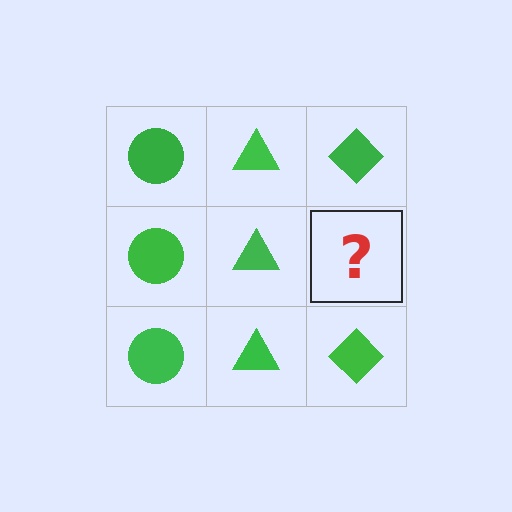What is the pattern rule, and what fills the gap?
The rule is that each column has a consistent shape. The gap should be filled with a green diamond.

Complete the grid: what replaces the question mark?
The question mark should be replaced with a green diamond.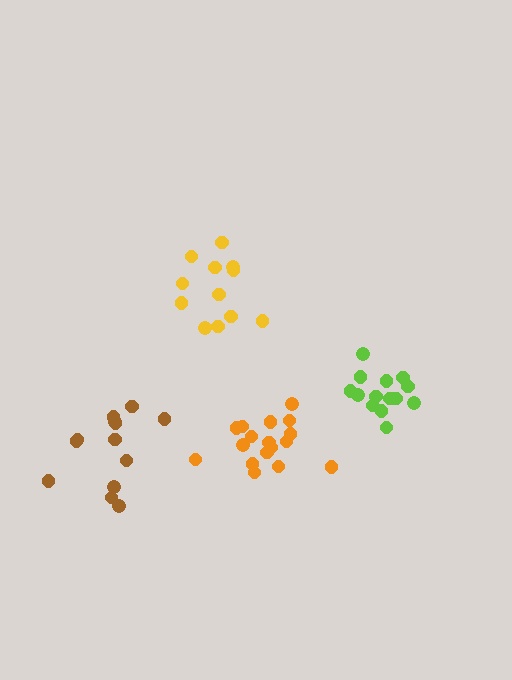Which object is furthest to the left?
The brown cluster is leftmost.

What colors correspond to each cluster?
The clusters are colored: orange, brown, yellow, lime.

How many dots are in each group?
Group 1: 17 dots, Group 2: 13 dots, Group 3: 12 dots, Group 4: 14 dots (56 total).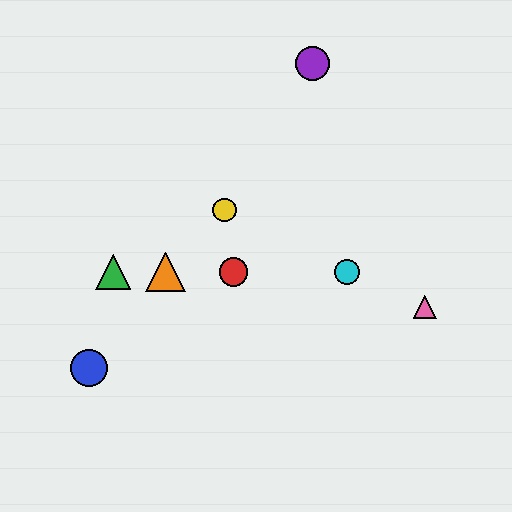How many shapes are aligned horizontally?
4 shapes (the red circle, the green triangle, the orange triangle, the cyan circle) are aligned horizontally.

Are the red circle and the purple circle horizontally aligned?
No, the red circle is at y≈272 and the purple circle is at y≈63.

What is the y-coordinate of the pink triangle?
The pink triangle is at y≈307.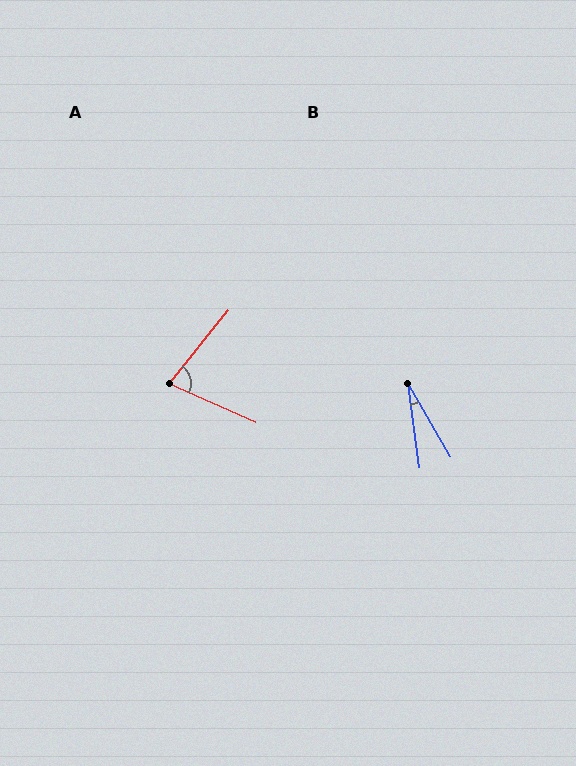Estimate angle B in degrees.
Approximately 22 degrees.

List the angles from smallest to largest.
B (22°), A (75°).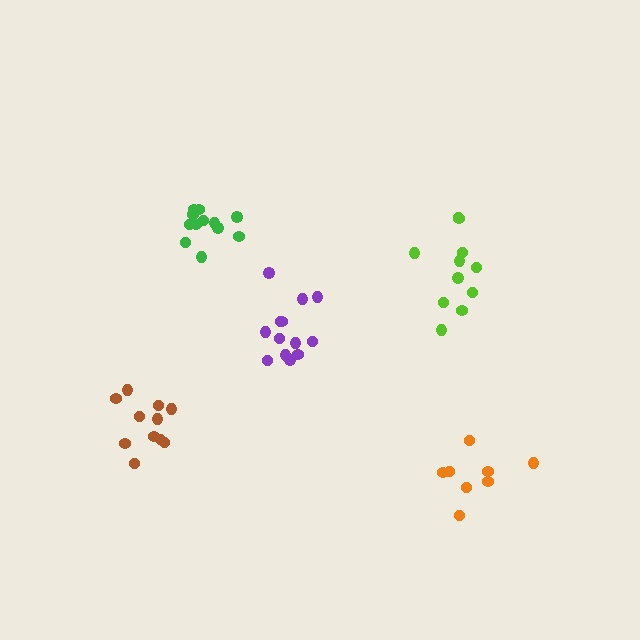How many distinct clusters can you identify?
There are 5 distinct clusters.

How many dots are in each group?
Group 1: 13 dots, Group 2: 12 dots, Group 3: 11 dots, Group 4: 11 dots, Group 5: 8 dots (55 total).